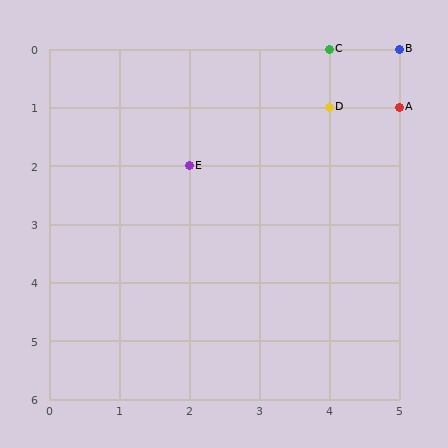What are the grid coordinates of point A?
Point A is at grid coordinates (5, 1).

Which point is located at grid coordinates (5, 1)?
Point A is at (5, 1).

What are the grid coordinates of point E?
Point E is at grid coordinates (2, 2).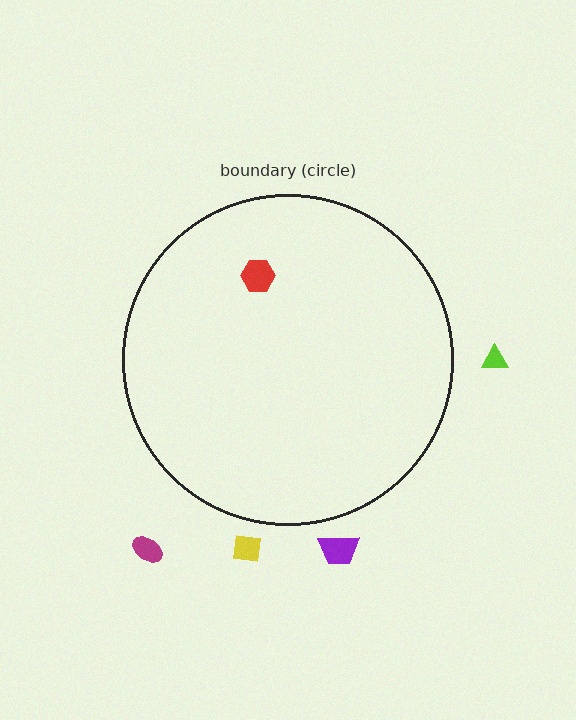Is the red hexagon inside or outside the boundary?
Inside.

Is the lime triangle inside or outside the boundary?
Outside.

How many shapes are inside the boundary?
1 inside, 4 outside.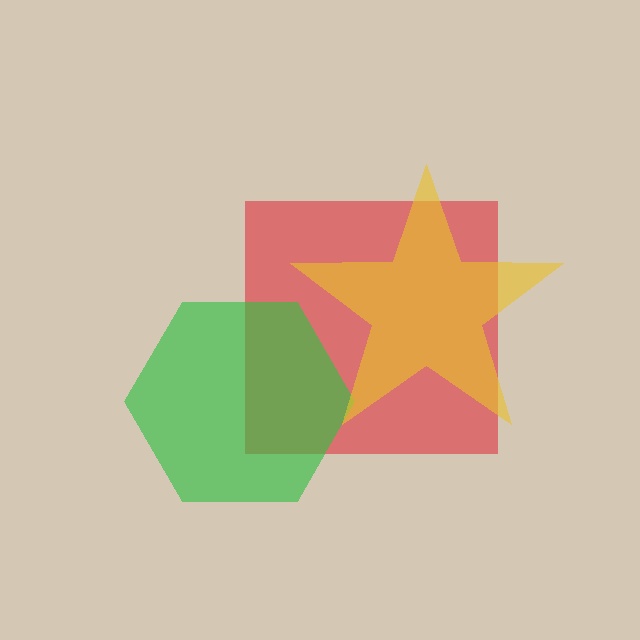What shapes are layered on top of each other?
The layered shapes are: a red square, a green hexagon, a yellow star.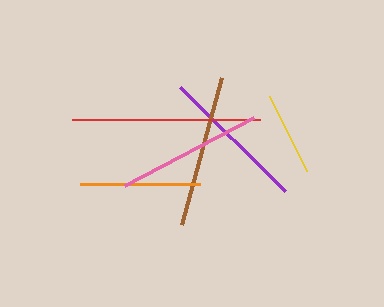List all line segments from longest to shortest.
From longest to shortest: red, brown, purple, pink, orange, yellow.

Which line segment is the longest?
The red line is the longest at approximately 189 pixels.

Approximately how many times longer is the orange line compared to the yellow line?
The orange line is approximately 1.5 times the length of the yellow line.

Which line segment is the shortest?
The yellow line is the shortest at approximately 83 pixels.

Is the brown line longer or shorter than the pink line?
The brown line is longer than the pink line.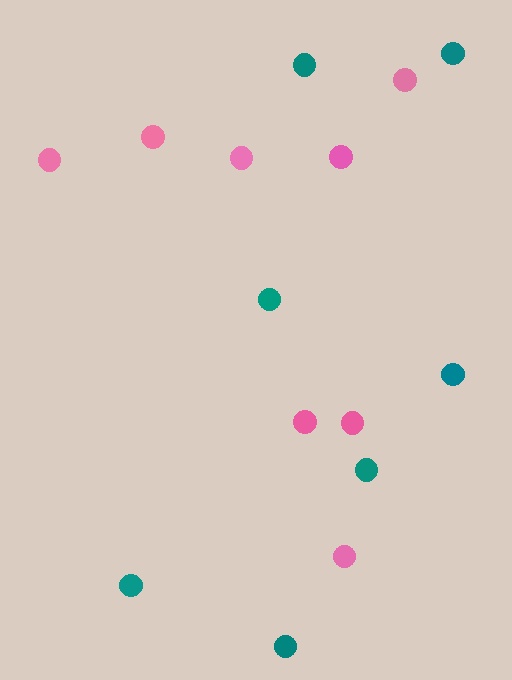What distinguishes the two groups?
There are 2 groups: one group of teal circles (7) and one group of pink circles (8).